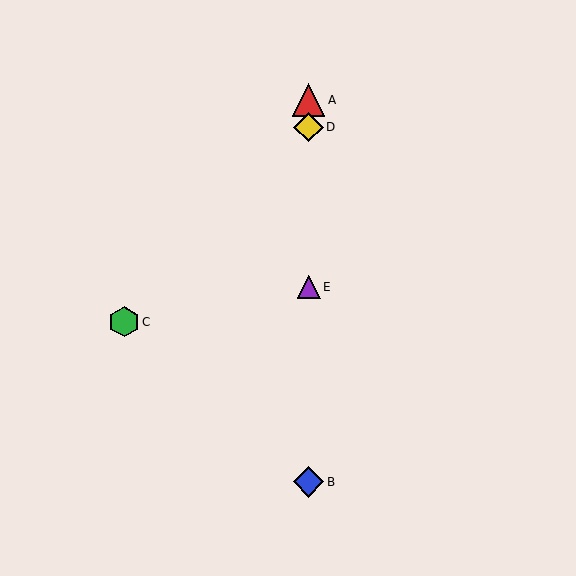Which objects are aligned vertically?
Objects A, B, D, E are aligned vertically.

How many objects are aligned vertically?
4 objects (A, B, D, E) are aligned vertically.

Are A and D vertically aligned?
Yes, both are at x≈309.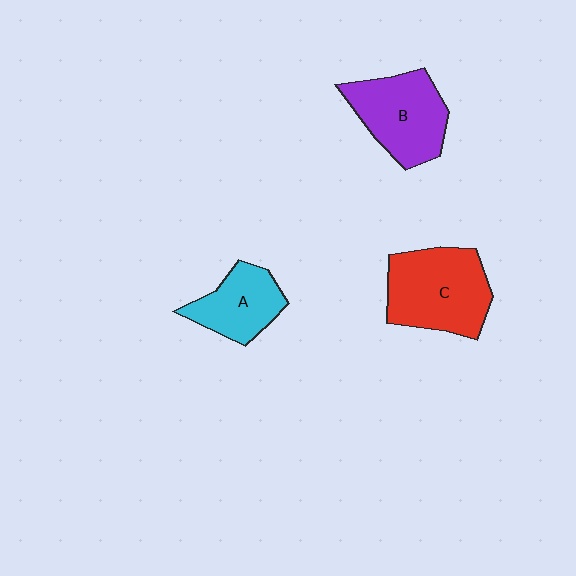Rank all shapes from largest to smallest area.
From largest to smallest: C (red), B (purple), A (cyan).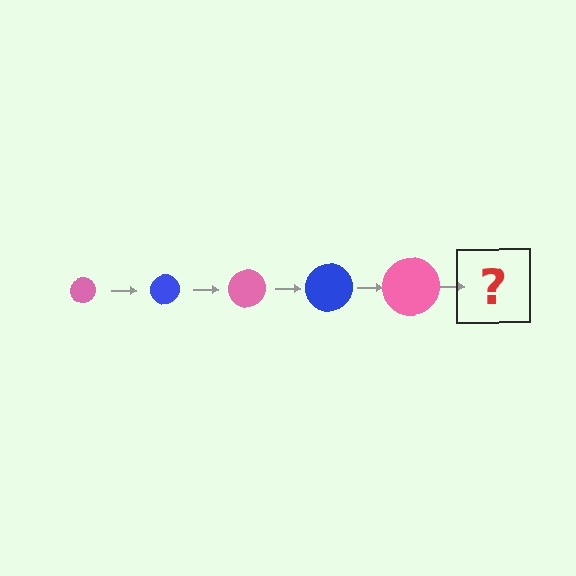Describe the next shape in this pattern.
It should be a blue circle, larger than the previous one.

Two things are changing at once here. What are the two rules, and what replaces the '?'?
The two rules are that the circle grows larger each step and the color cycles through pink and blue. The '?' should be a blue circle, larger than the previous one.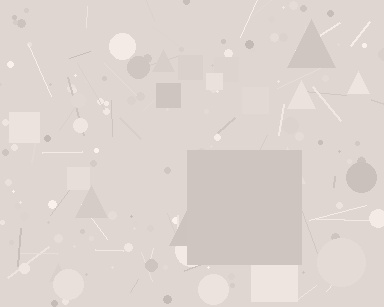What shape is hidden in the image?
A square is hidden in the image.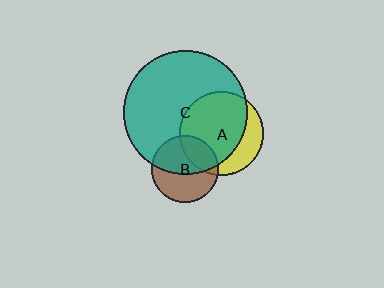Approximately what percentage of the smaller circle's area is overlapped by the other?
Approximately 70%.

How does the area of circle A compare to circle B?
Approximately 1.6 times.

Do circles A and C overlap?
Yes.